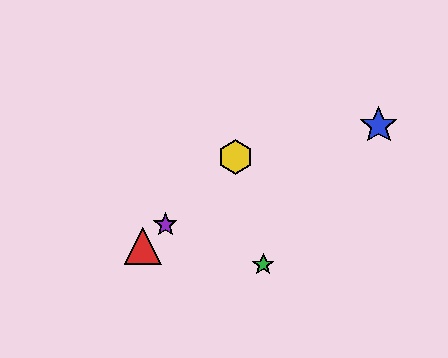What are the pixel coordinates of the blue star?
The blue star is at (379, 126).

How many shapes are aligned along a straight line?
3 shapes (the red triangle, the yellow hexagon, the purple star) are aligned along a straight line.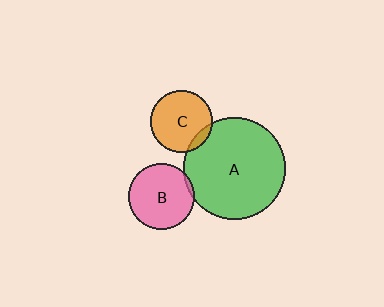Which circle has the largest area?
Circle A (green).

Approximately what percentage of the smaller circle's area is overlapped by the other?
Approximately 10%.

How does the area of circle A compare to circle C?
Approximately 2.7 times.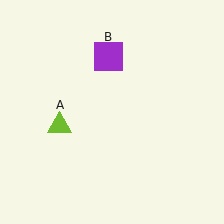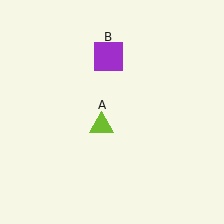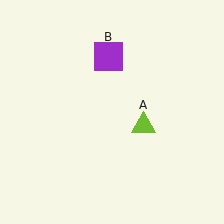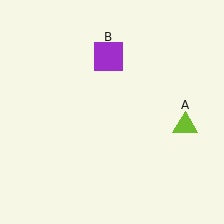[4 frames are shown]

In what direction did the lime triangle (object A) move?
The lime triangle (object A) moved right.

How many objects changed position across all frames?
1 object changed position: lime triangle (object A).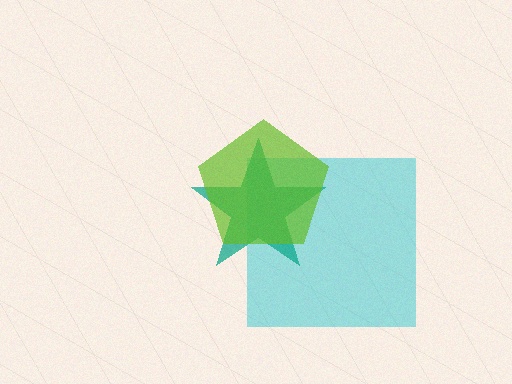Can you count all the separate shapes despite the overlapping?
Yes, there are 3 separate shapes.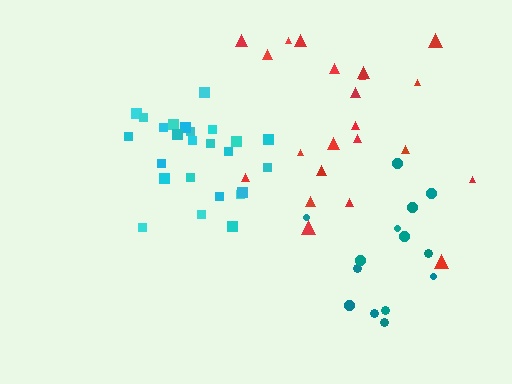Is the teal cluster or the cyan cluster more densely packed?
Cyan.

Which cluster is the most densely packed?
Cyan.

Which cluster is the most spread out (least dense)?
Red.